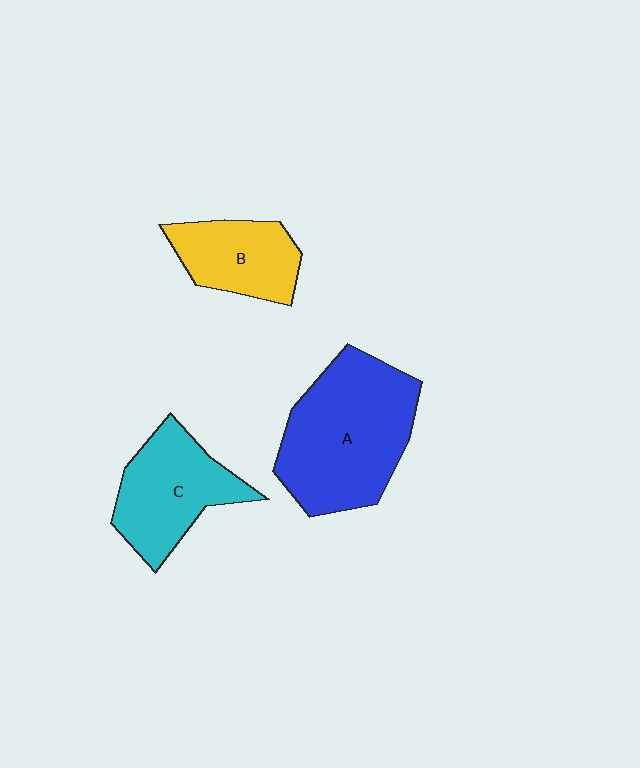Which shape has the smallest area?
Shape B (yellow).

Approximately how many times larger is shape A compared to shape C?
Approximately 1.5 times.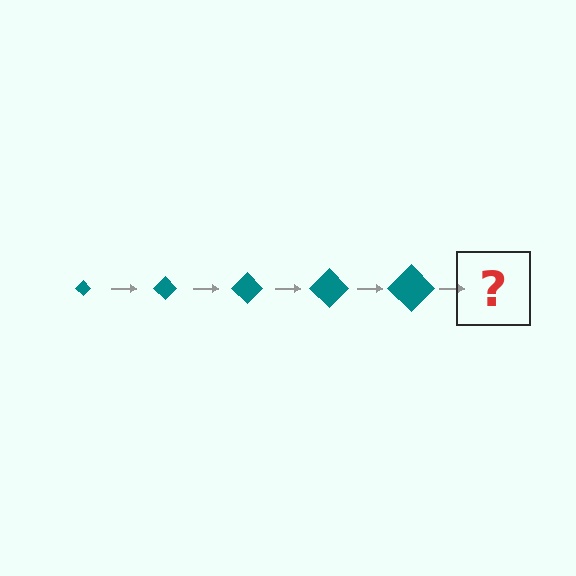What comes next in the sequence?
The next element should be a teal diamond, larger than the previous one.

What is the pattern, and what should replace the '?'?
The pattern is that the diamond gets progressively larger each step. The '?' should be a teal diamond, larger than the previous one.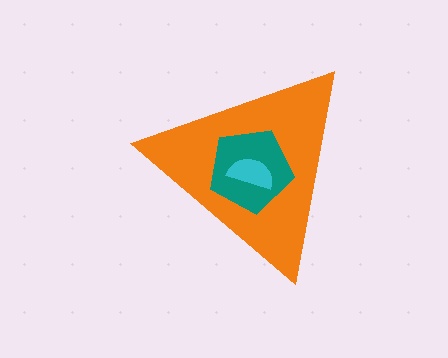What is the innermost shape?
The cyan semicircle.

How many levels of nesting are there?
3.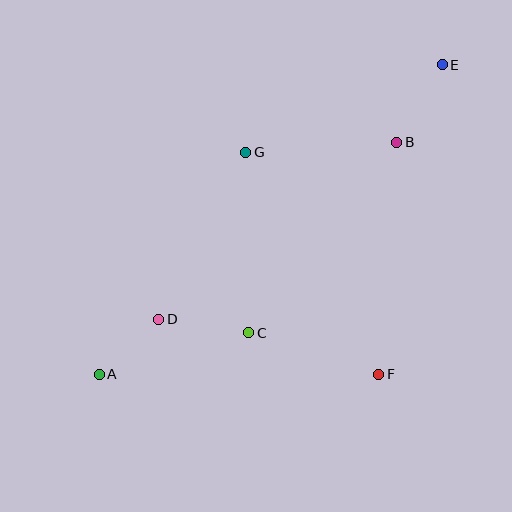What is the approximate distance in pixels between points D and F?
The distance between D and F is approximately 227 pixels.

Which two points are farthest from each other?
Points A and E are farthest from each other.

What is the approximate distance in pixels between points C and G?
The distance between C and G is approximately 180 pixels.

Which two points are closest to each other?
Points A and D are closest to each other.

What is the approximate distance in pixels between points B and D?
The distance between B and D is approximately 296 pixels.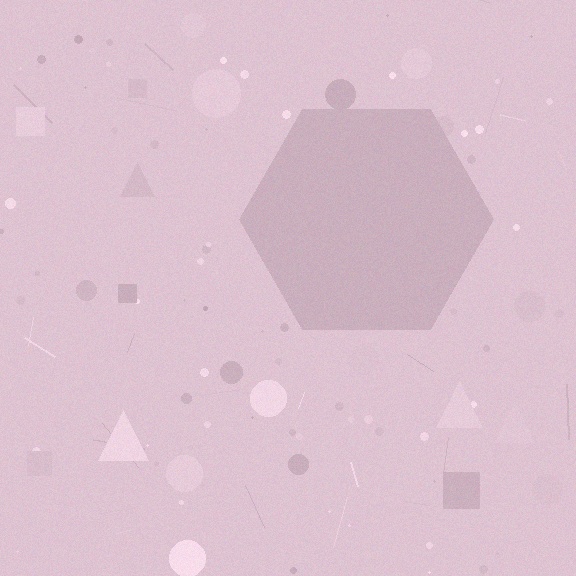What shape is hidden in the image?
A hexagon is hidden in the image.